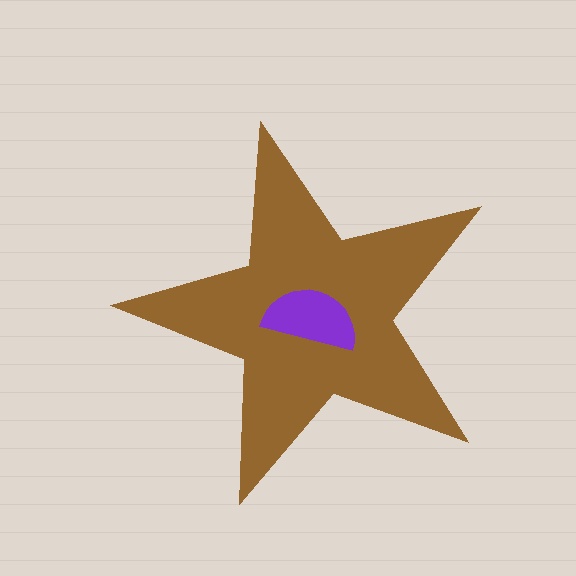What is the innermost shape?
The purple semicircle.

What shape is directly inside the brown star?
The purple semicircle.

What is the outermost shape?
The brown star.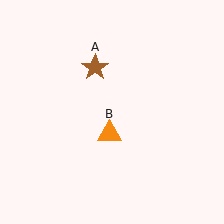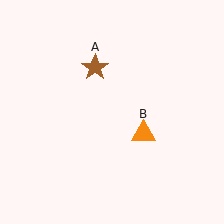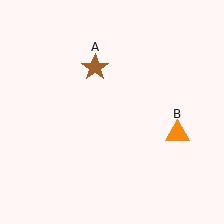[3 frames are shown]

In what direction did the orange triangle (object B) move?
The orange triangle (object B) moved right.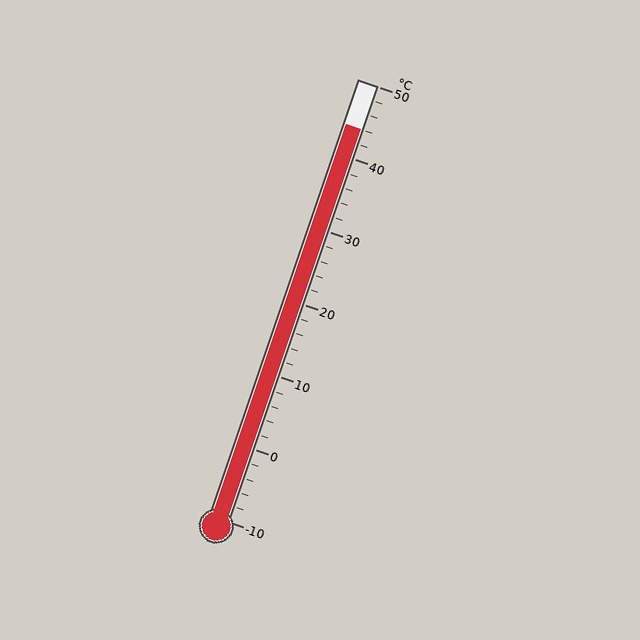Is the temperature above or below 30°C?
The temperature is above 30°C.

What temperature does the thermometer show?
The thermometer shows approximately 44°C.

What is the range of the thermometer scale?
The thermometer scale ranges from -10°C to 50°C.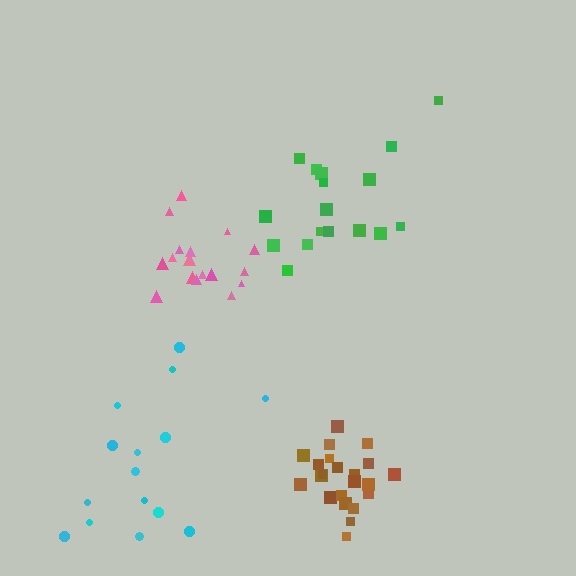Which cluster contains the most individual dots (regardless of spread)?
Brown (22).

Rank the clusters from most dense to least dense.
brown, pink, green, cyan.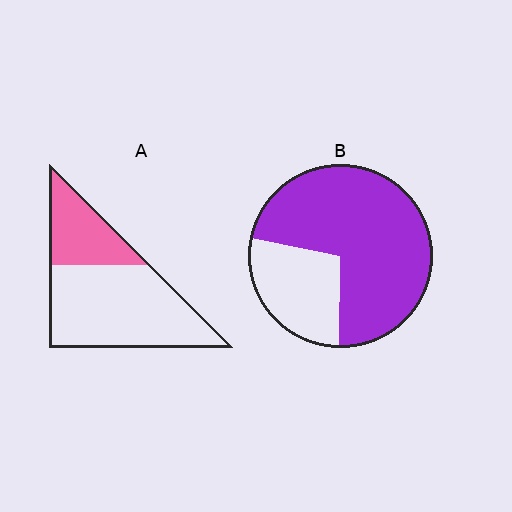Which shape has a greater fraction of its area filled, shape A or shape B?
Shape B.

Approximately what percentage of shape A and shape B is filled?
A is approximately 30% and B is approximately 70%.